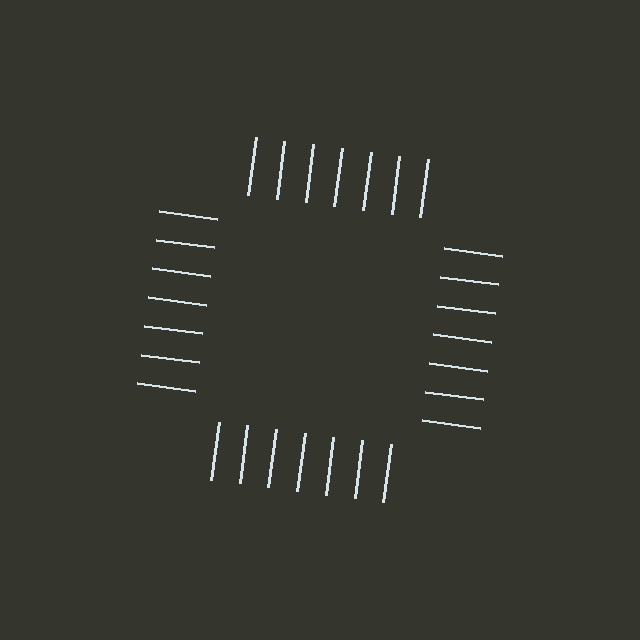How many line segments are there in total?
28 — 7 along each of the 4 edges.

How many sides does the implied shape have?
4 sides — the line-ends trace a square.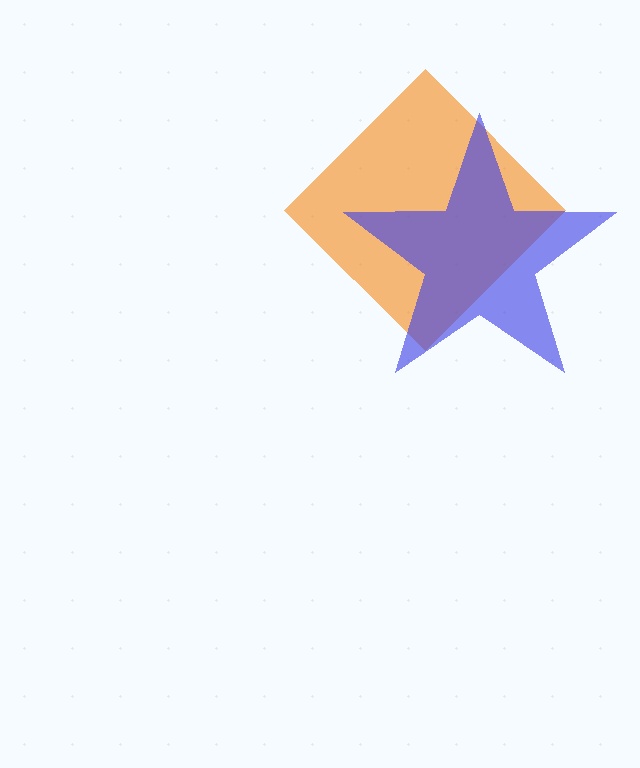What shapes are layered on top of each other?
The layered shapes are: an orange diamond, a blue star.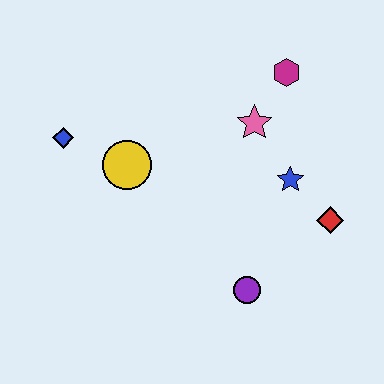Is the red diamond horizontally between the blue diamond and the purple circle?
No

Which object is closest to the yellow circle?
The blue diamond is closest to the yellow circle.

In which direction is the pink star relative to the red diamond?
The pink star is above the red diamond.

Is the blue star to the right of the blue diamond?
Yes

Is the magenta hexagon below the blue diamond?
No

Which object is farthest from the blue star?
The blue diamond is farthest from the blue star.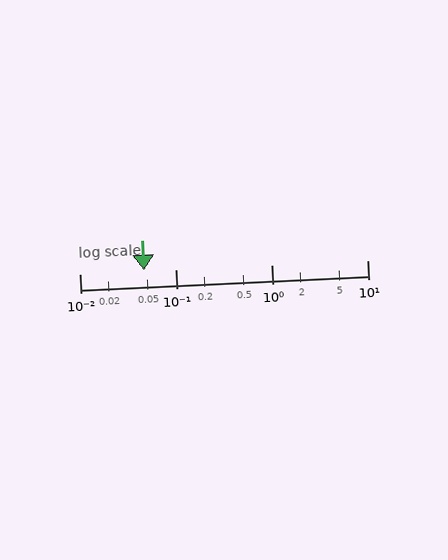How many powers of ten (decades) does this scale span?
The scale spans 3 decades, from 0.01 to 10.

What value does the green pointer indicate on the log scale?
The pointer indicates approximately 0.047.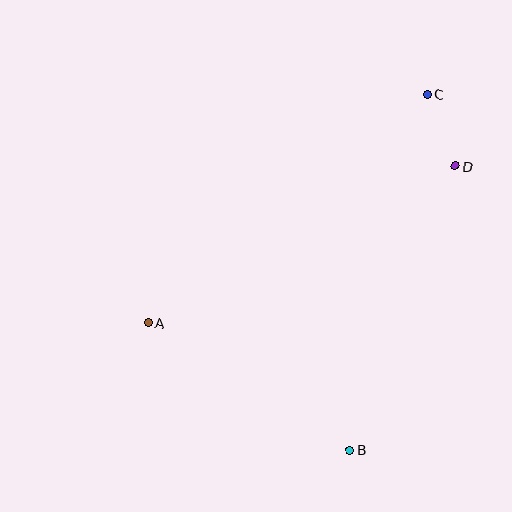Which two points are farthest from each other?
Points B and C are farthest from each other.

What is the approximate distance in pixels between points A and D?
The distance between A and D is approximately 345 pixels.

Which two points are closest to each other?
Points C and D are closest to each other.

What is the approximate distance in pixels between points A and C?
The distance between A and C is approximately 361 pixels.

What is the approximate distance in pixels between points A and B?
The distance between A and B is approximately 238 pixels.